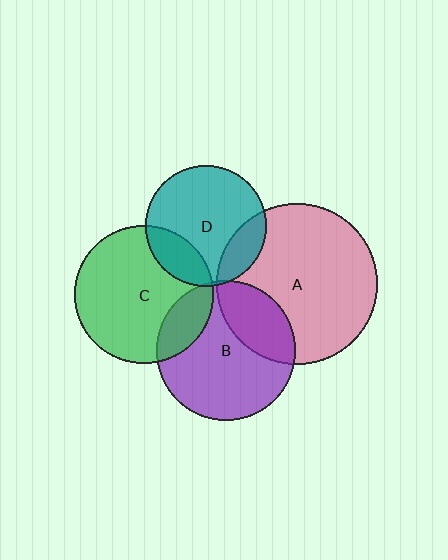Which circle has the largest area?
Circle A (pink).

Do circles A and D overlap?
Yes.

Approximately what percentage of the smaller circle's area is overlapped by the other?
Approximately 20%.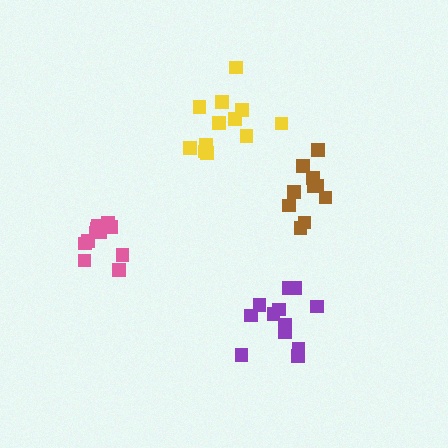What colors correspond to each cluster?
The clusters are colored: pink, yellow, brown, purple.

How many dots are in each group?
Group 1: 11 dots, Group 2: 12 dots, Group 3: 10 dots, Group 4: 12 dots (45 total).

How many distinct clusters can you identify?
There are 4 distinct clusters.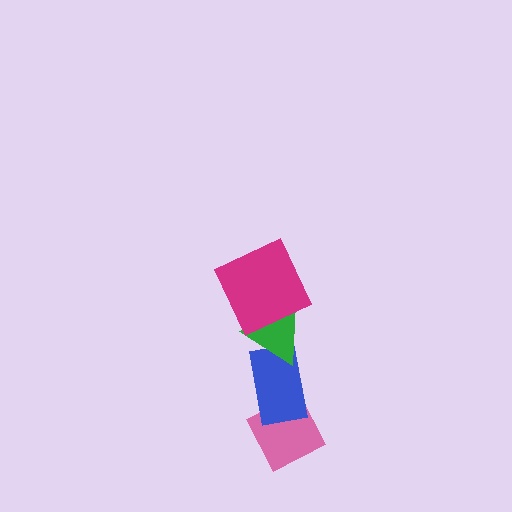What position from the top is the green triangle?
The green triangle is 2nd from the top.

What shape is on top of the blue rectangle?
The green triangle is on top of the blue rectangle.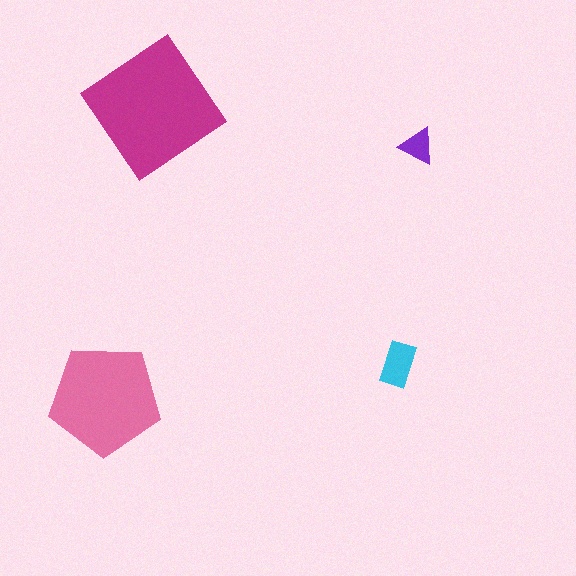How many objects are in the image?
There are 4 objects in the image.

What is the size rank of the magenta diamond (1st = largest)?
1st.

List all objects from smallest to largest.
The purple triangle, the cyan rectangle, the pink pentagon, the magenta diamond.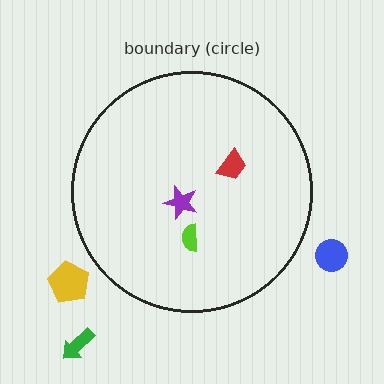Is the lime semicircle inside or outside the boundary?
Inside.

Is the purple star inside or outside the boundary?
Inside.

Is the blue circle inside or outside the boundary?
Outside.